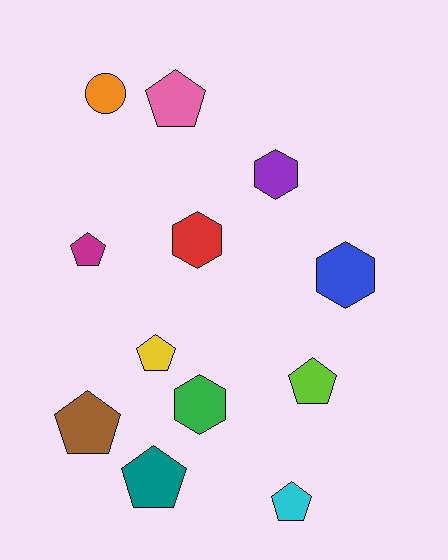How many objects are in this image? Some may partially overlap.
There are 12 objects.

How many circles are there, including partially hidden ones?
There is 1 circle.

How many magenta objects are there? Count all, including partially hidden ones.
There is 1 magenta object.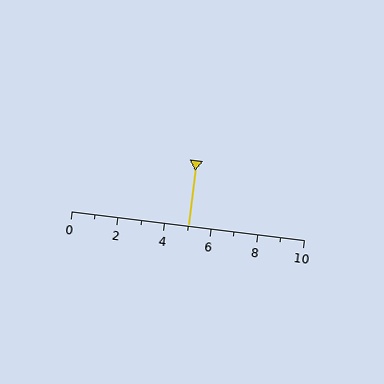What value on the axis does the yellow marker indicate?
The marker indicates approximately 5.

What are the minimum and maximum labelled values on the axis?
The axis runs from 0 to 10.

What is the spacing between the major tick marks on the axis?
The major ticks are spaced 2 apart.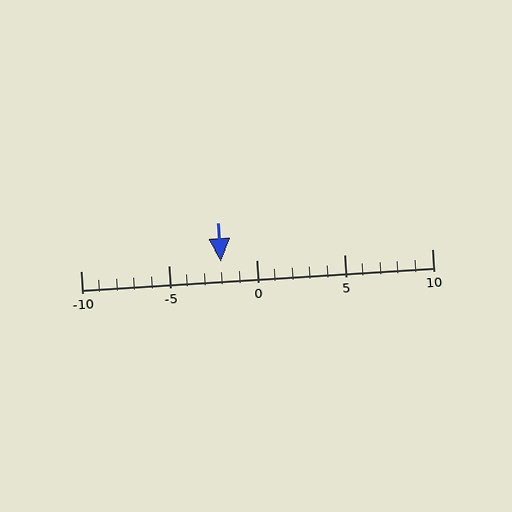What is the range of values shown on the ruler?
The ruler shows values from -10 to 10.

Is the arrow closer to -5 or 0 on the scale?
The arrow is closer to 0.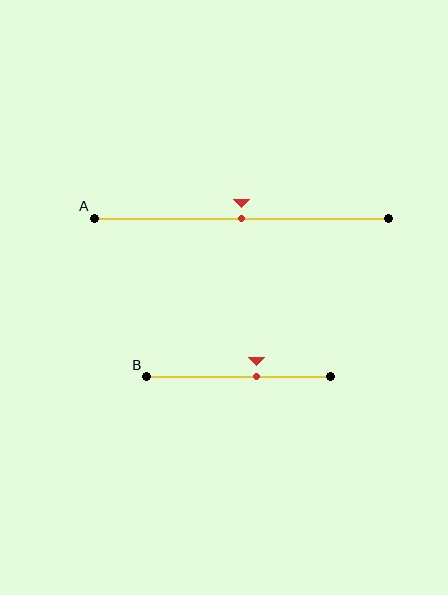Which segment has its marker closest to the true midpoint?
Segment A has its marker closest to the true midpoint.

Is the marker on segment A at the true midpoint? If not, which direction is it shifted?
Yes, the marker on segment A is at the true midpoint.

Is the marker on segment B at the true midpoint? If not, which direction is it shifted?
No, the marker on segment B is shifted to the right by about 10% of the segment length.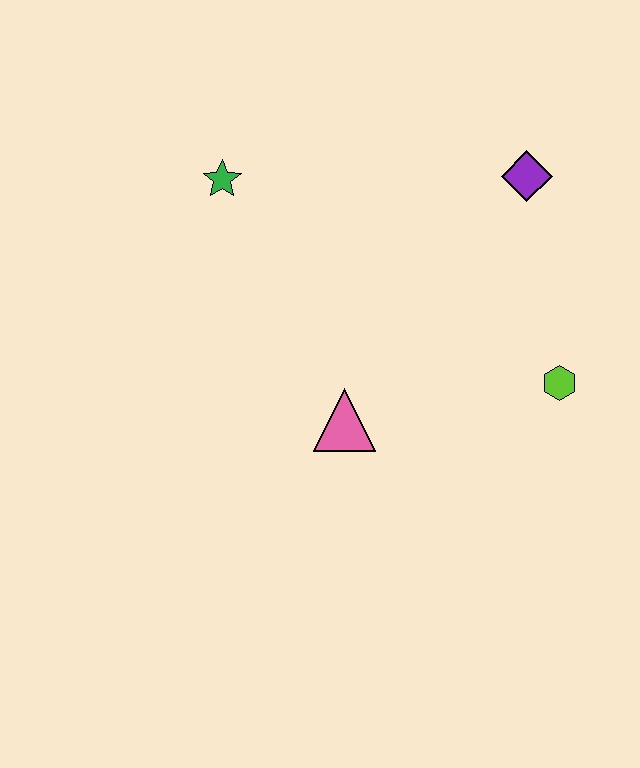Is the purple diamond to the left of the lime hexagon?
Yes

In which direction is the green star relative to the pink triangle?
The green star is above the pink triangle.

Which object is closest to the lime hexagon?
The purple diamond is closest to the lime hexagon.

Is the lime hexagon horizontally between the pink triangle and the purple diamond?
No